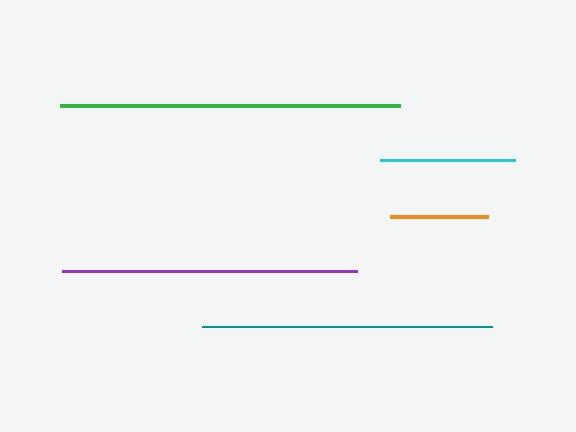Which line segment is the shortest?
The orange line is the shortest at approximately 98 pixels.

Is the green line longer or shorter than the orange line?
The green line is longer than the orange line.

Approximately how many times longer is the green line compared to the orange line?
The green line is approximately 3.5 times the length of the orange line.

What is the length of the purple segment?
The purple segment is approximately 295 pixels long.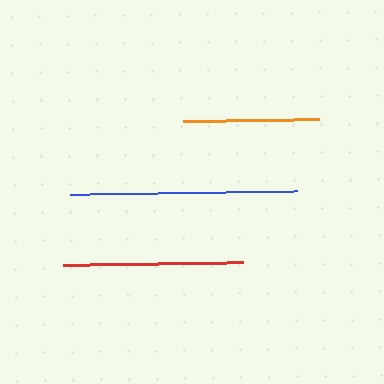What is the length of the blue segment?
The blue segment is approximately 227 pixels long.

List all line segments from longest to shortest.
From longest to shortest: blue, red, orange.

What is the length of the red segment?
The red segment is approximately 180 pixels long.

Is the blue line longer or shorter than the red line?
The blue line is longer than the red line.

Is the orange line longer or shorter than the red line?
The red line is longer than the orange line.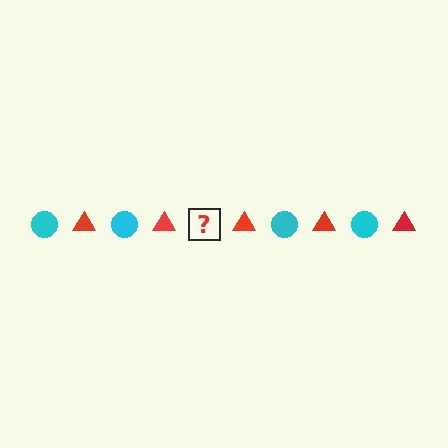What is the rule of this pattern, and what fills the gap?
The rule is that the pattern alternates between cyan circle and red triangle. The gap should be filled with a cyan circle.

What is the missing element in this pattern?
The missing element is a cyan circle.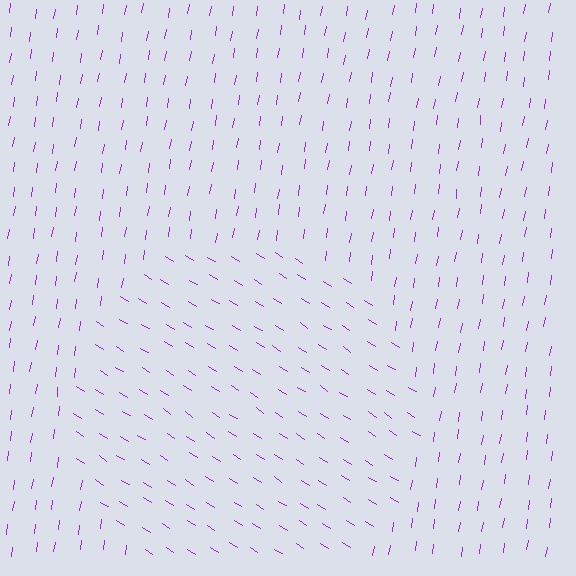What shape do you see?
I see a circle.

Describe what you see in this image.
The image is filled with small purple line segments. A circle region in the image has lines oriented differently from the surrounding lines, creating a visible texture boundary.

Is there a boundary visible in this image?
Yes, there is a texture boundary formed by a change in line orientation.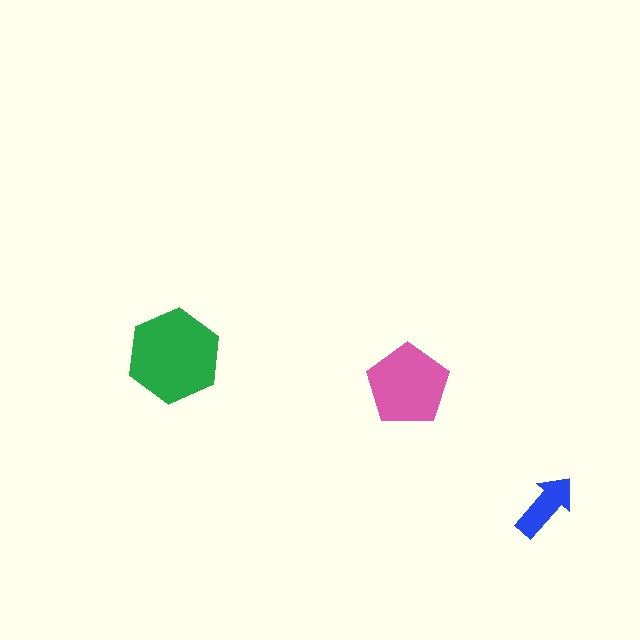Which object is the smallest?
The blue arrow.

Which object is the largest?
The green hexagon.